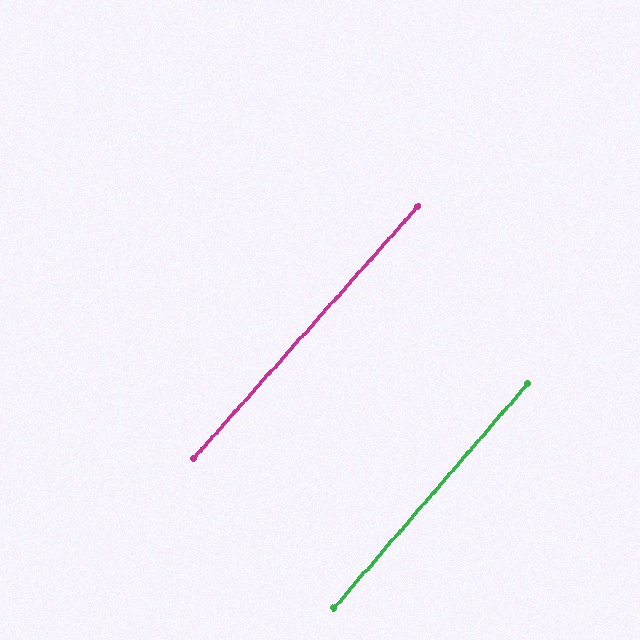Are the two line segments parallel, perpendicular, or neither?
Parallel — their directions differ by only 0.8°.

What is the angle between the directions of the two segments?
Approximately 1 degree.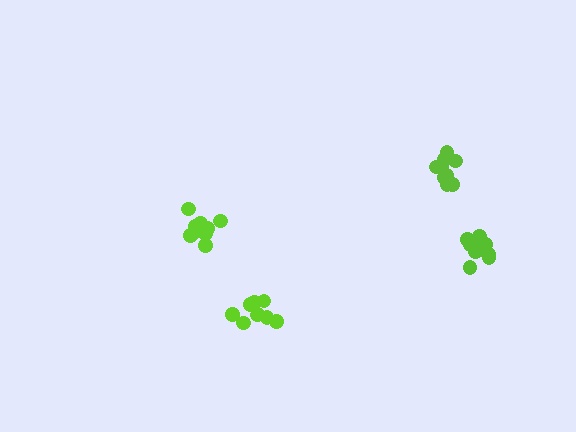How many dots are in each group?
Group 1: 9 dots, Group 2: 10 dots, Group 3: 9 dots, Group 4: 9 dots (37 total).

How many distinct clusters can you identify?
There are 4 distinct clusters.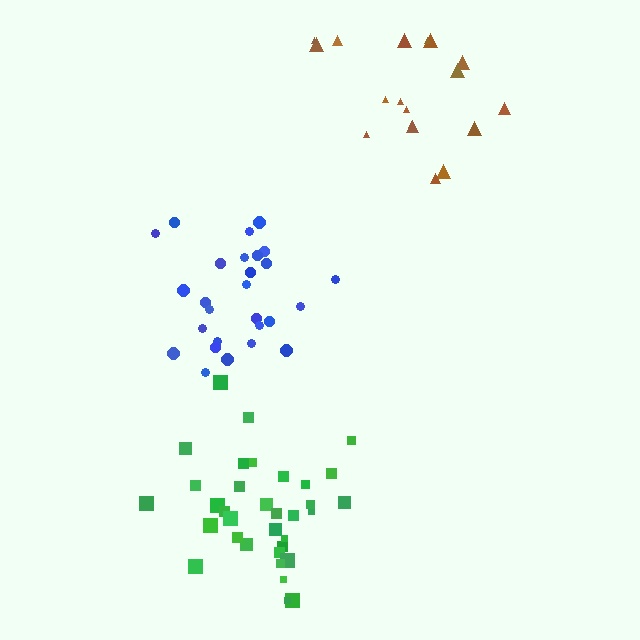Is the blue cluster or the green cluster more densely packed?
Blue.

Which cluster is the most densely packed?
Blue.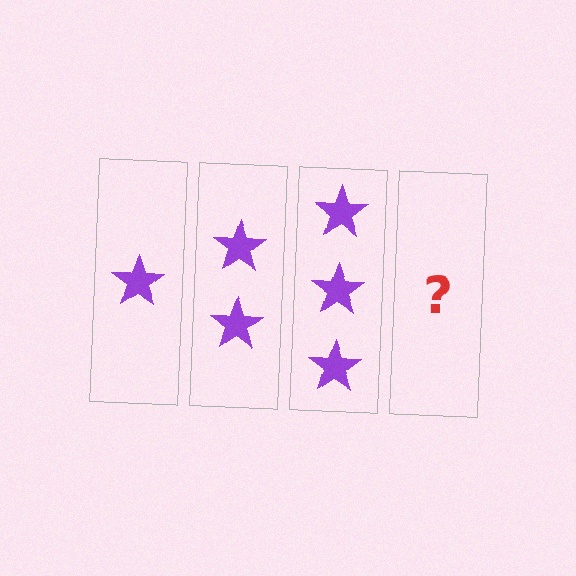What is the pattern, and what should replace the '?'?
The pattern is that each step adds one more star. The '?' should be 4 stars.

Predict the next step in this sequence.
The next step is 4 stars.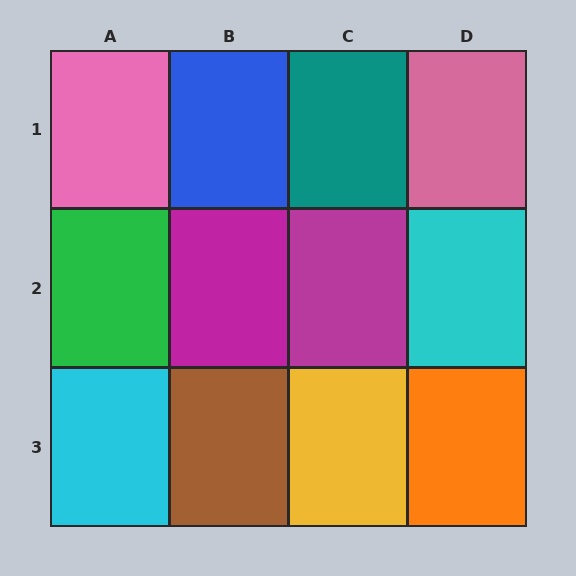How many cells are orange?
1 cell is orange.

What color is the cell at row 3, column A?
Cyan.